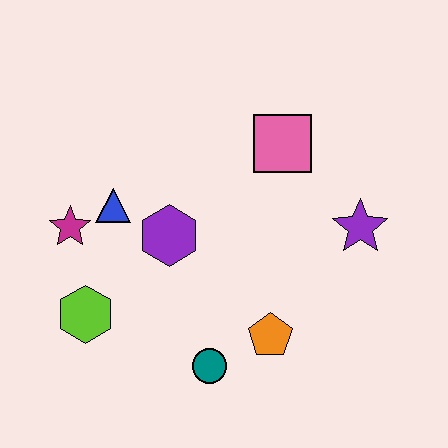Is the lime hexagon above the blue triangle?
No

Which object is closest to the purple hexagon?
The blue triangle is closest to the purple hexagon.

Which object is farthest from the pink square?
The lime hexagon is farthest from the pink square.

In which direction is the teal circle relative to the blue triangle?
The teal circle is below the blue triangle.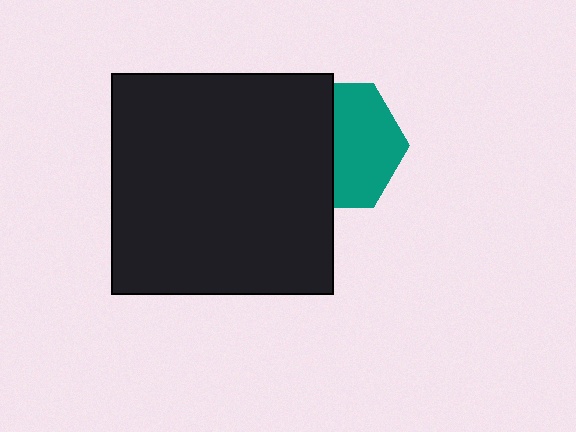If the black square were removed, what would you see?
You would see the complete teal hexagon.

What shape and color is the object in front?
The object in front is a black square.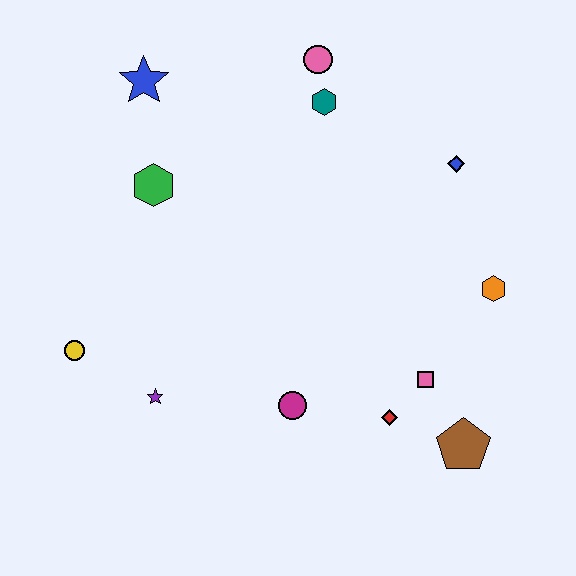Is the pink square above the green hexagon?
No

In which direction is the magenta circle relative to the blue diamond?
The magenta circle is below the blue diamond.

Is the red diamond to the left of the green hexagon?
No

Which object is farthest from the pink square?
The blue star is farthest from the pink square.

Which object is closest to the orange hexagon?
The pink square is closest to the orange hexagon.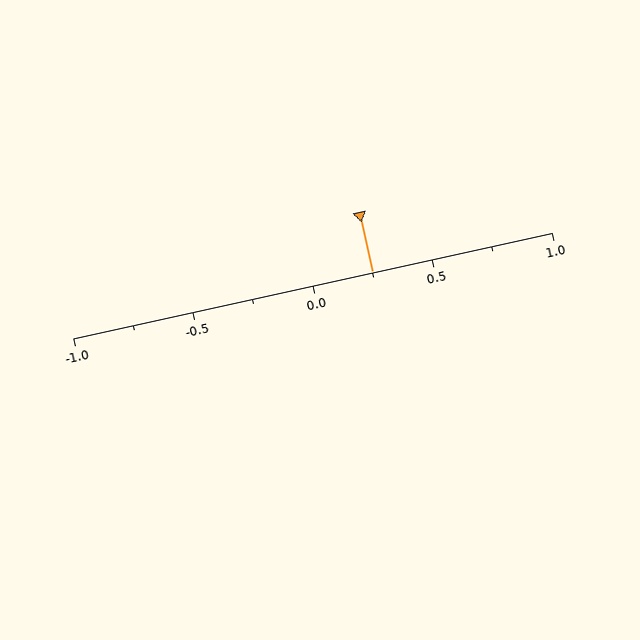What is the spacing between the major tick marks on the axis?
The major ticks are spaced 0.5 apart.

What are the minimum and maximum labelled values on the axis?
The axis runs from -1.0 to 1.0.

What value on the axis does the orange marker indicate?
The marker indicates approximately 0.25.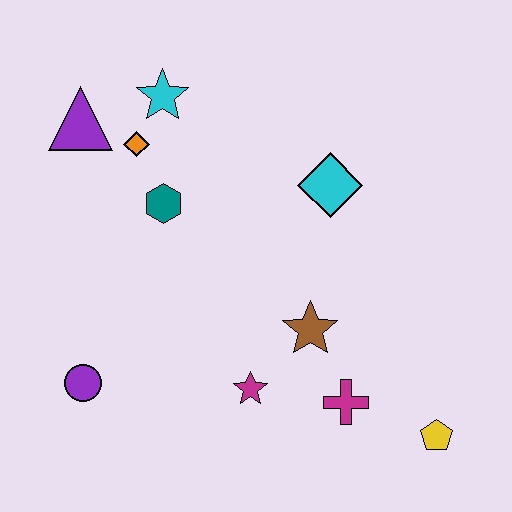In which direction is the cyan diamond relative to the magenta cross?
The cyan diamond is above the magenta cross.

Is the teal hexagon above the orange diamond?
No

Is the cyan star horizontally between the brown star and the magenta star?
No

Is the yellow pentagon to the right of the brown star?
Yes